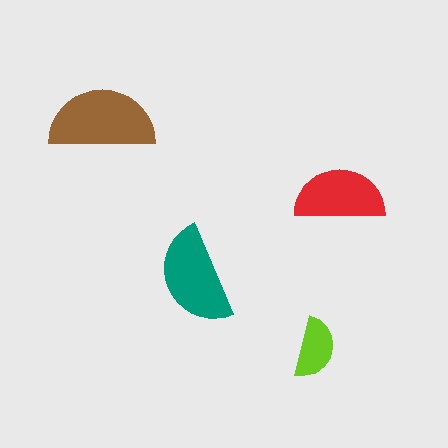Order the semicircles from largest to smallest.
the brown one, the teal one, the red one, the lime one.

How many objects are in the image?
There are 4 objects in the image.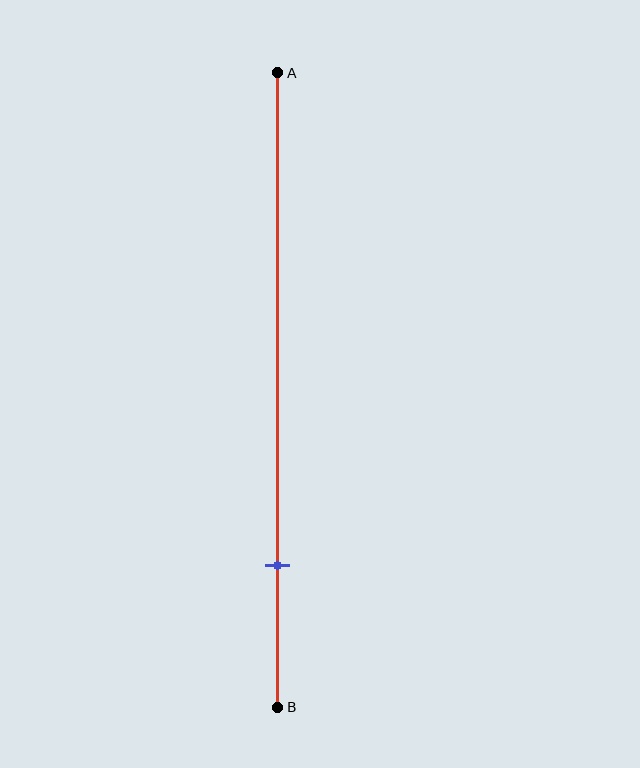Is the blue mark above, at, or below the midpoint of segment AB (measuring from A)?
The blue mark is below the midpoint of segment AB.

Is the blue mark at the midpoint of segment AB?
No, the mark is at about 80% from A, not at the 50% midpoint.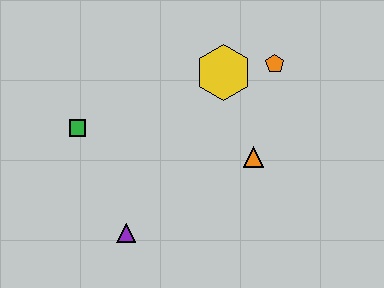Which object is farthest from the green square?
The orange pentagon is farthest from the green square.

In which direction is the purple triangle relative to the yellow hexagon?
The purple triangle is below the yellow hexagon.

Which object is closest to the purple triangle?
The green square is closest to the purple triangle.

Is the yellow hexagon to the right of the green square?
Yes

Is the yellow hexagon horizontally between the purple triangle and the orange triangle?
Yes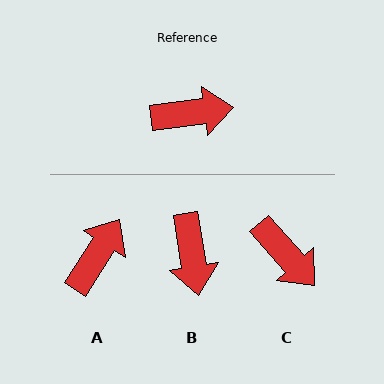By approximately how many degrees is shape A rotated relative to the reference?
Approximately 50 degrees counter-clockwise.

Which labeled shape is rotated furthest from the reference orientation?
B, about 88 degrees away.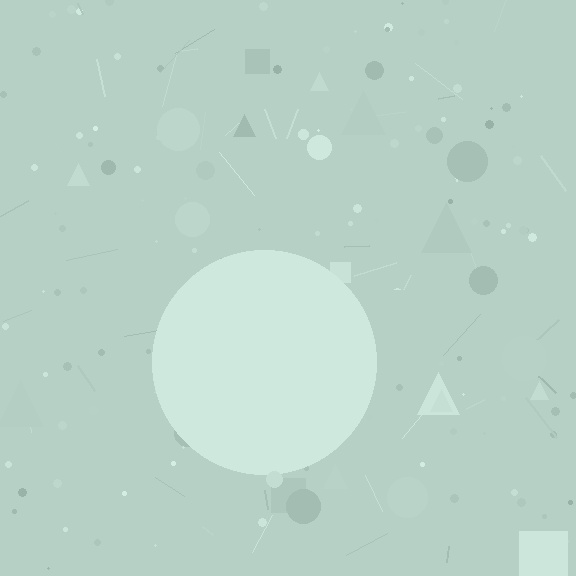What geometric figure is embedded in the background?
A circle is embedded in the background.